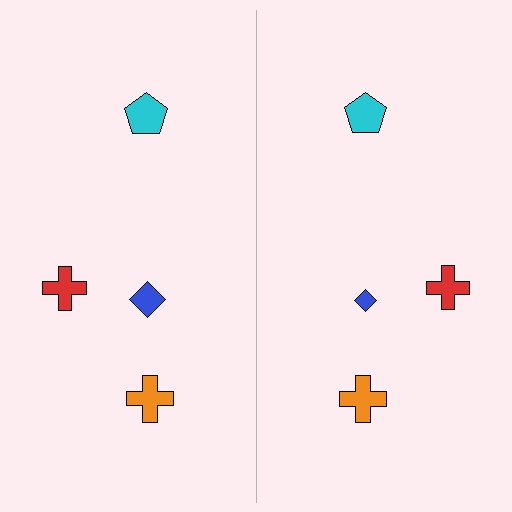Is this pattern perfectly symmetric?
No, the pattern is not perfectly symmetric. The blue diamond on the right side has a different size than its mirror counterpart.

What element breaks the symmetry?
The blue diamond on the right side has a different size than its mirror counterpart.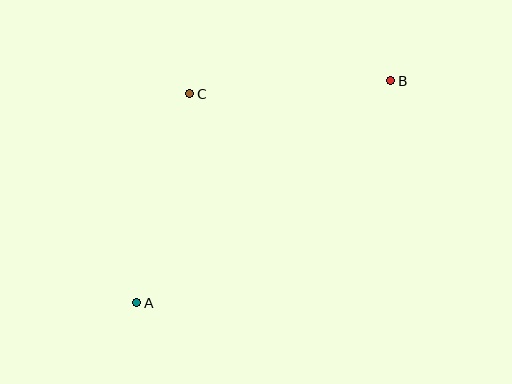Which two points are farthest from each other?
Points A and B are farthest from each other.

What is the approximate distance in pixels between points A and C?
The distance between A and C is approximately 215 pixels.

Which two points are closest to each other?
Points B and C are closest to each other.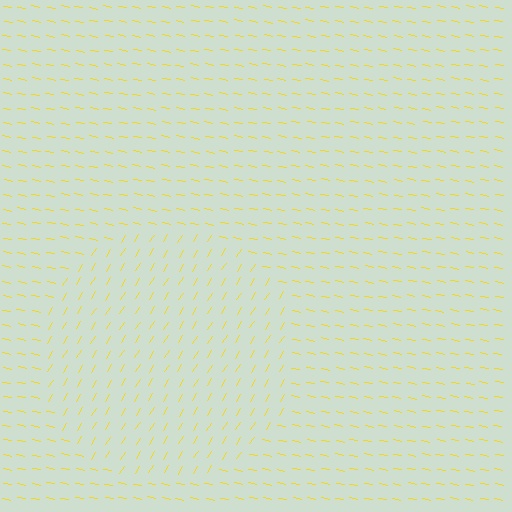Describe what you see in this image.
The image is filled with small yellow line segments. A circle region in the image has lines oriented differently from the surrounding lines, creating a visible texture boundary.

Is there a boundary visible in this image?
Yes, there is a texture boundary formed by a change in line orientation.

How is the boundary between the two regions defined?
The boundary is defined purely by a change in line orientation (approximately 69 degrees difference). All lines are the same color and thickness.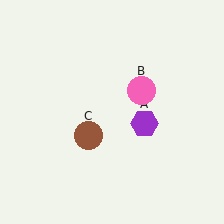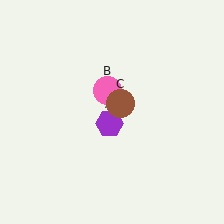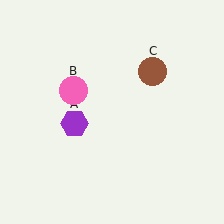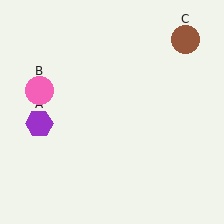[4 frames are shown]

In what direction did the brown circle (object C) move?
The brown circle (object C) moved up and to the right.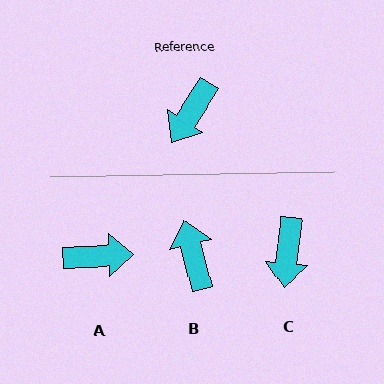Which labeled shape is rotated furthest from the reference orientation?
B, about 133 degrees away.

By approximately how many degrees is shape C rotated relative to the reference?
Approximately 27 degrees counter-clockwise.